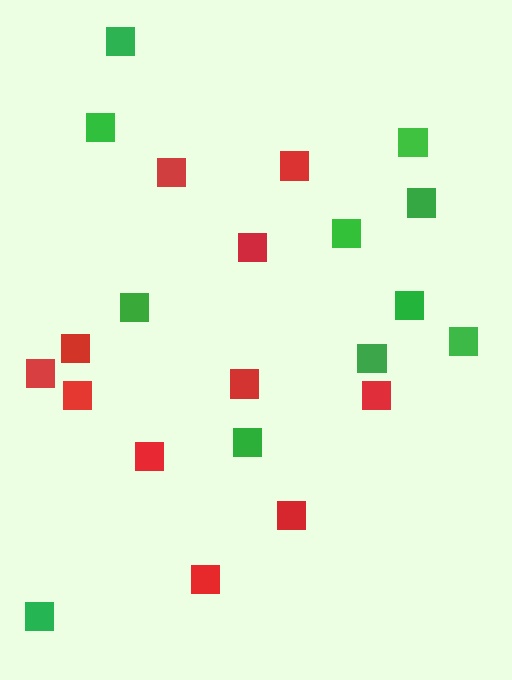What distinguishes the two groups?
There are 2 groups: one group of red squares (11) and one group of green squares (11).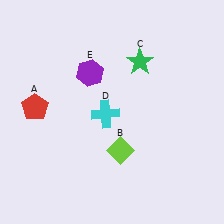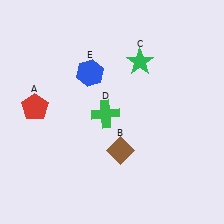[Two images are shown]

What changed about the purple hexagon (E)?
In Image 1, E is purple. In Image 2, it changed to blue.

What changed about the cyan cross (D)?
In Image 1, D is cyan. In Image 2, it changed to green.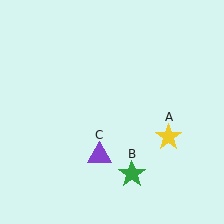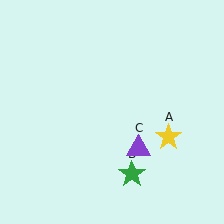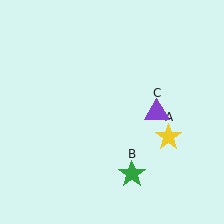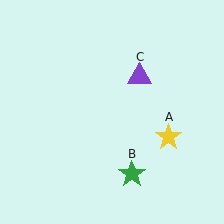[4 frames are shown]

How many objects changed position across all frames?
1 object changed position: purple triangle (object C).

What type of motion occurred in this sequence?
The purple triangle (object C) rotated counterclockwise around the center of the scene.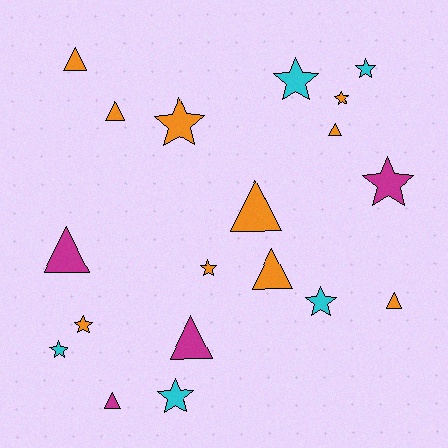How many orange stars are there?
There are 4 orange stars.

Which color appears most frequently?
Orange, with 10 objects.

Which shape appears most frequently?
Star, with 10 objects.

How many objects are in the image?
There are 19 objects.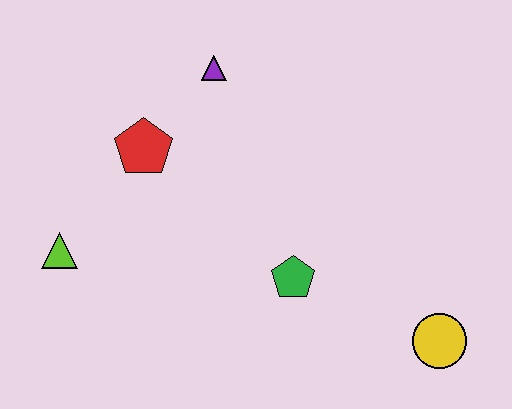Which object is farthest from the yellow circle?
The lime triangle is farthest from the yellow circle.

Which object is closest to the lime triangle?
The red pentagon is closest to the lime triangle.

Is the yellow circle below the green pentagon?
Yes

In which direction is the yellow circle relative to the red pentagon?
The yellow circle is to the right of the red pentagon.